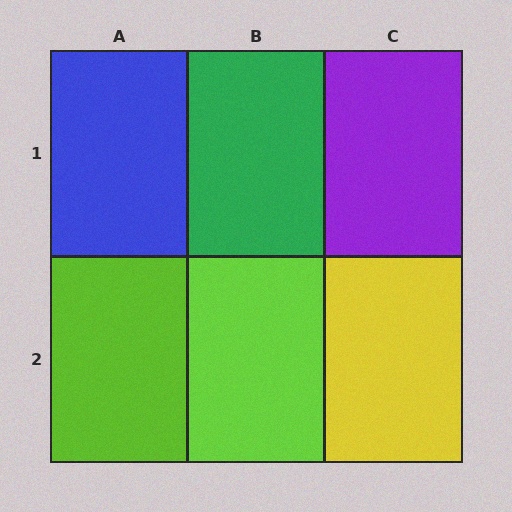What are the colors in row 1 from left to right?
Blue, green, purple.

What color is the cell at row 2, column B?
Lime.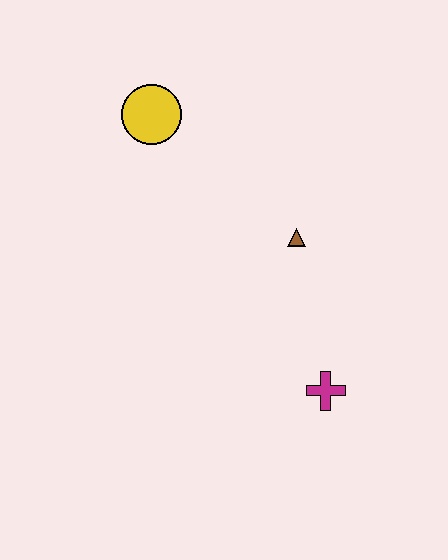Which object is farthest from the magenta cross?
The yellow circle is farthest from the magenta cross.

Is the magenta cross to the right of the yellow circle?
Yes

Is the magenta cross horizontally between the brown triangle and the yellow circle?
No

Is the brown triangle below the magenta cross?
No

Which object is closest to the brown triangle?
The magenta cross is closest to the brown triangle.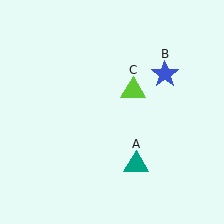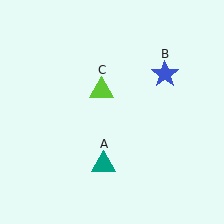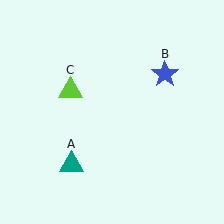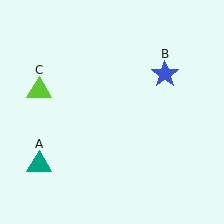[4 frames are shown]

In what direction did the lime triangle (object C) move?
The lime triangle (object C) moved left.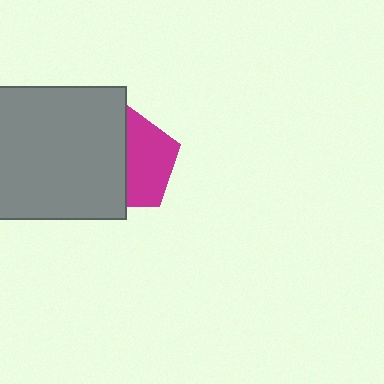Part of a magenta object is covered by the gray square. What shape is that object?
It is a pentagon.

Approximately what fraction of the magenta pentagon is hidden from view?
Roughly 51% of the magenta pentagon is hidden behind the gray square.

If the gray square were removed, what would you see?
You would see the complete magenta pentagon.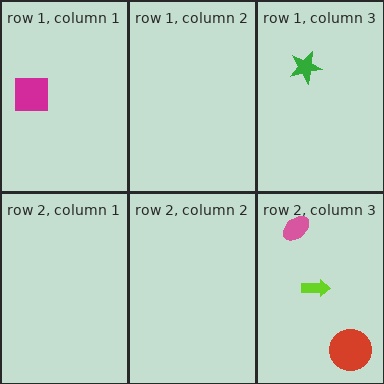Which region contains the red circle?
The row 2, column 3 region.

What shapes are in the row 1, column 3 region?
The green star.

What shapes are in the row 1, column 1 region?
The magenta square.